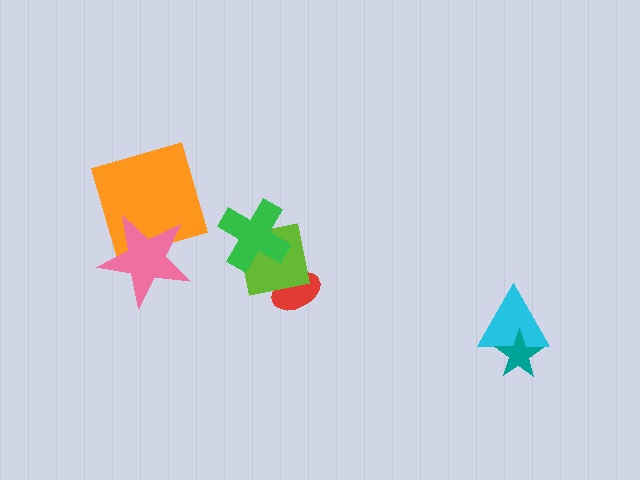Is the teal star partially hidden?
No, no other shape covers it.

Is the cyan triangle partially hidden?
Yes, it is partially covered by another shape.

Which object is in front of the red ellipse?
The lime square is in front of the red ellipse.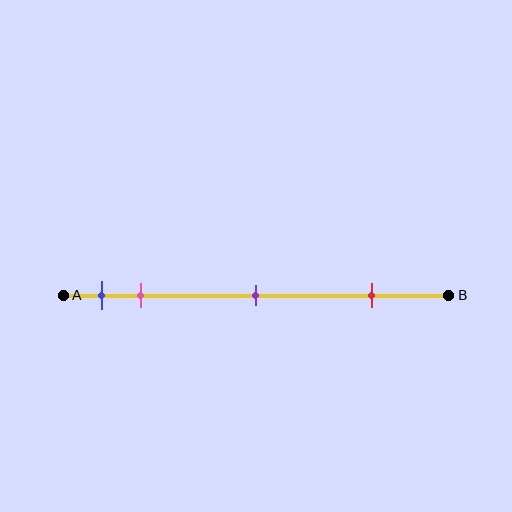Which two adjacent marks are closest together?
The blue and pink marks are the closest adjacent pair.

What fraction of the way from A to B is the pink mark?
The pink mark is approximately 20% (0.2) of the way from A to B.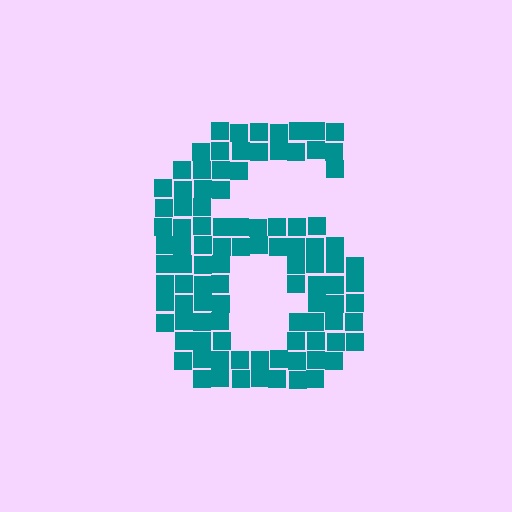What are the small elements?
The small elements are squares.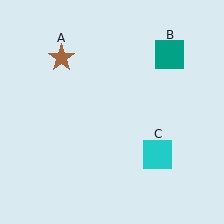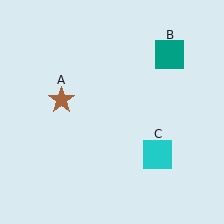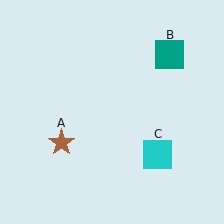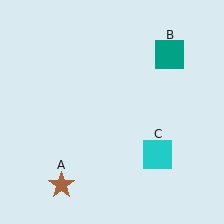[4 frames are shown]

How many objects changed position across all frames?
1 object changed position: brown star (object A).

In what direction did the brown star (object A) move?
The brown star (object A) moved down.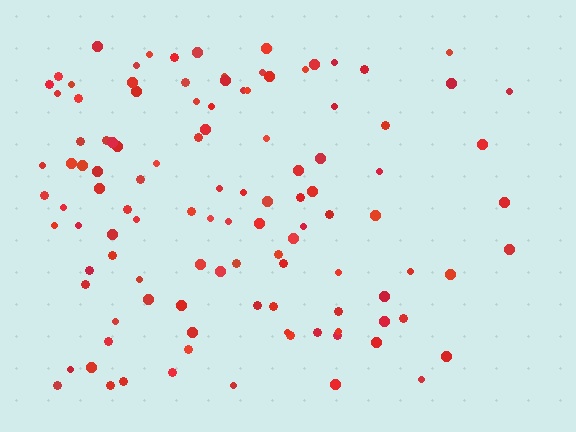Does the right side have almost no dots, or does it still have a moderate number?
Still a moderate number, just noticeably fewer than the left.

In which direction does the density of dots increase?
From right to left, with the left side densest.